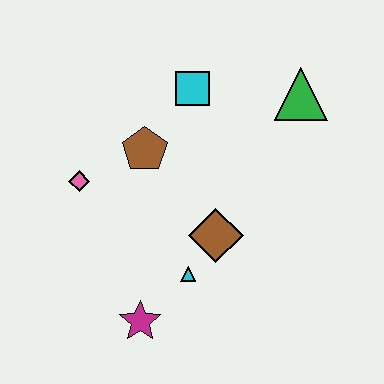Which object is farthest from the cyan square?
The magenta star is farthest from the cyan square.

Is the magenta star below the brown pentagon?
Yes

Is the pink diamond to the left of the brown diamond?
Yes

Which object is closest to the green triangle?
The cyan square is closest to the green triangle.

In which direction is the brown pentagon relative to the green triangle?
The brown pentagon is to the left of the green triangle.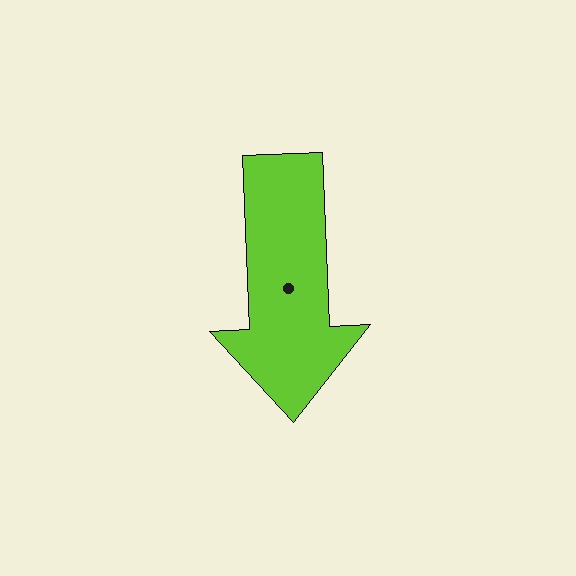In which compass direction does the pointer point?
South.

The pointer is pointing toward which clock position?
Roughly 6 o'clock.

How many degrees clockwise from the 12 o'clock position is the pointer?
Approximately 178 degrees.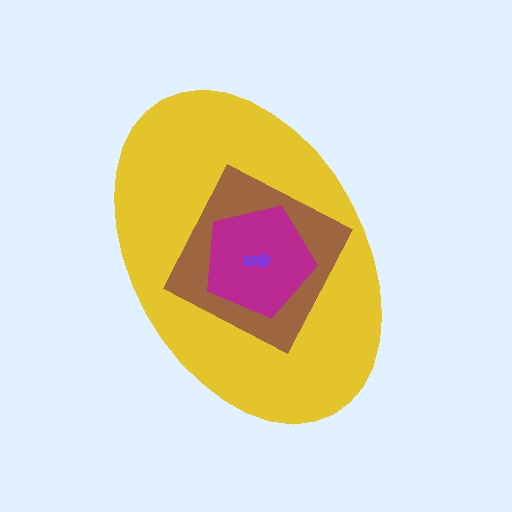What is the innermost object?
The purple arrow.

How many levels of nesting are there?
4.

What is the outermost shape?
The yellow ellipse.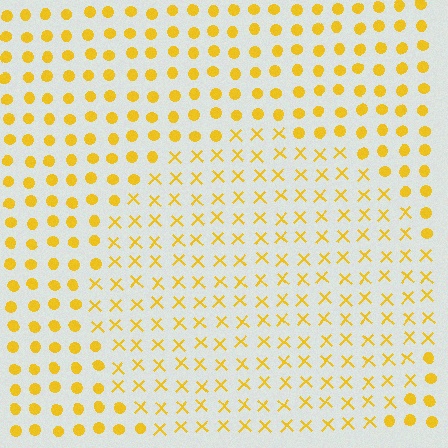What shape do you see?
I see a circle.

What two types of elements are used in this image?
The image uses X marks inside the circle region and circles outside it.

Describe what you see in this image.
The image is filled with small yellow elements arranged in a uniform grid. A circle-shaped region contains X marks, while the surrounding area contains circles. The boundary is defined purely by the change in element shape.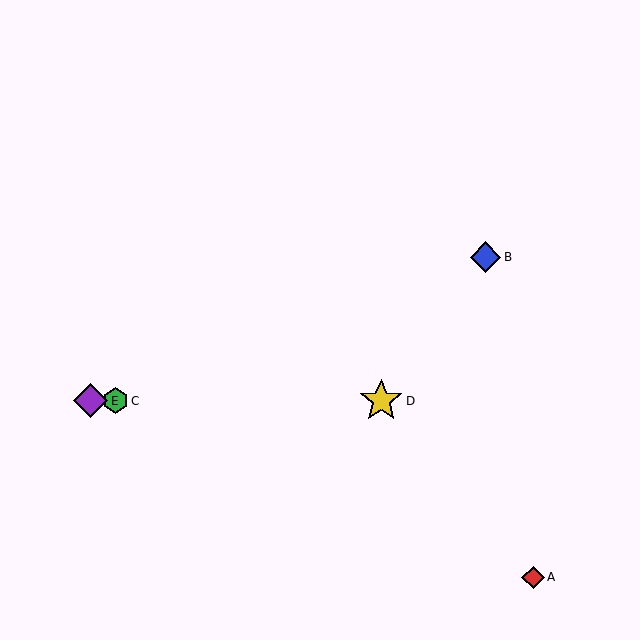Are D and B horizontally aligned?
No, D is at y≈401 and B is at y≈257.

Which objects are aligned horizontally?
Objects C, D, E are aligned horizontally.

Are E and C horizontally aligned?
Yes, both are at y≈401.